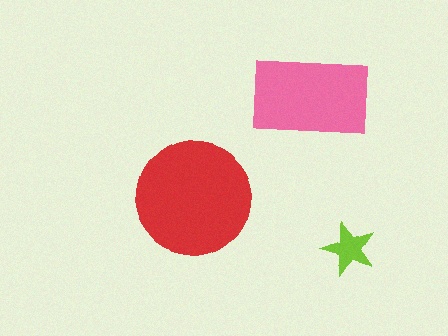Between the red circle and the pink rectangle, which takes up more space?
The red circle.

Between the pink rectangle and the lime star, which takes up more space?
The pink rectangle.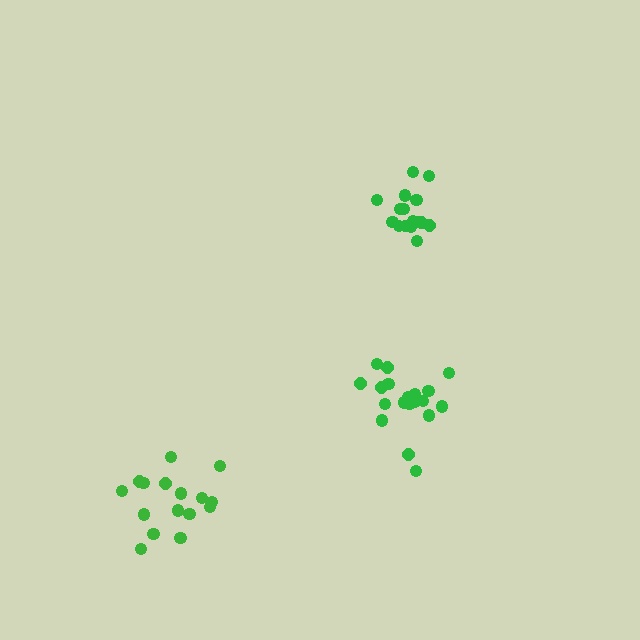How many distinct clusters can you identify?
There are 3 distinct clusters.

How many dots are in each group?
Group 1: 19 dots, Group 2: 16 dots, Group 3: 16 dots (51 total).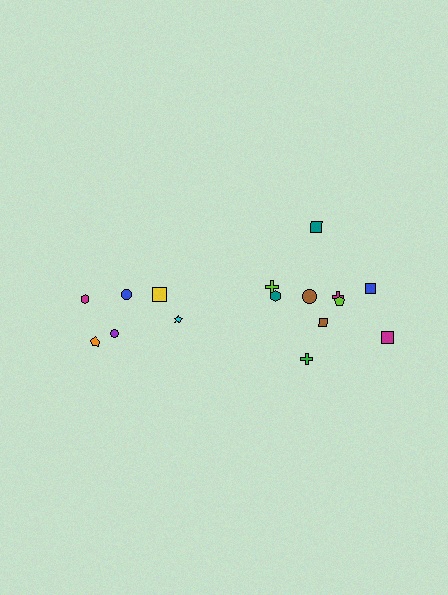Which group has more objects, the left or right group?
The right group.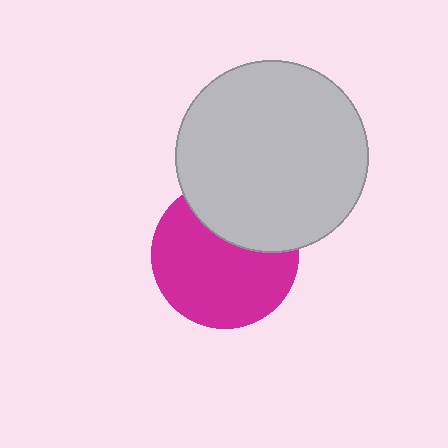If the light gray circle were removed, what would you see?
You would see the complete magenta circle.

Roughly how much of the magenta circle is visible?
Most of it is visible (roughly 68%).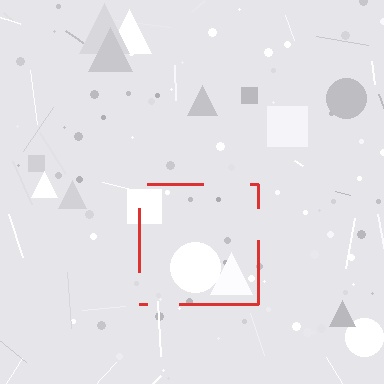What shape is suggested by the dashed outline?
The dashed outline suggests a square.